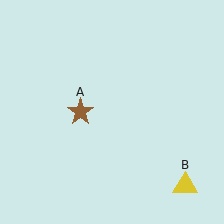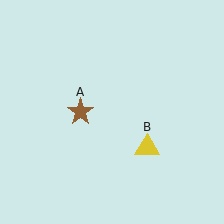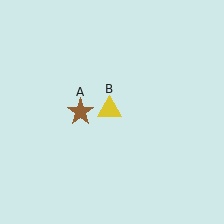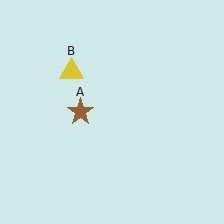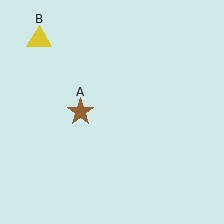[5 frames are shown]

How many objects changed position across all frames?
1 object changed position: yellow triangle (object B).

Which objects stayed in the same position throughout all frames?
Brown star (object A) remained stationary.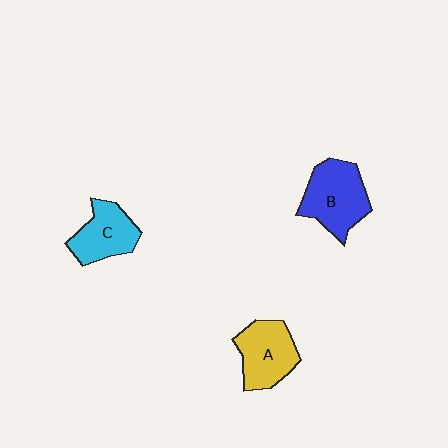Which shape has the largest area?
Shape B (blue).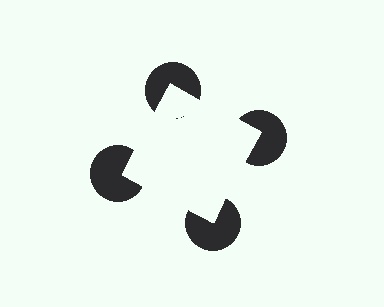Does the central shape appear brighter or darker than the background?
It typically appears slightly brighter than the background, even though no actual brightness change is drawn.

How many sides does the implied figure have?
4 sides.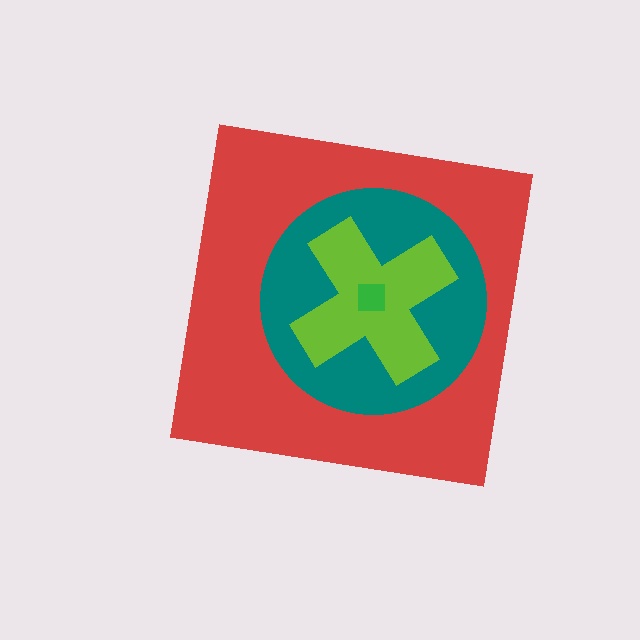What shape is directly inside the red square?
The teal circle.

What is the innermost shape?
The green square.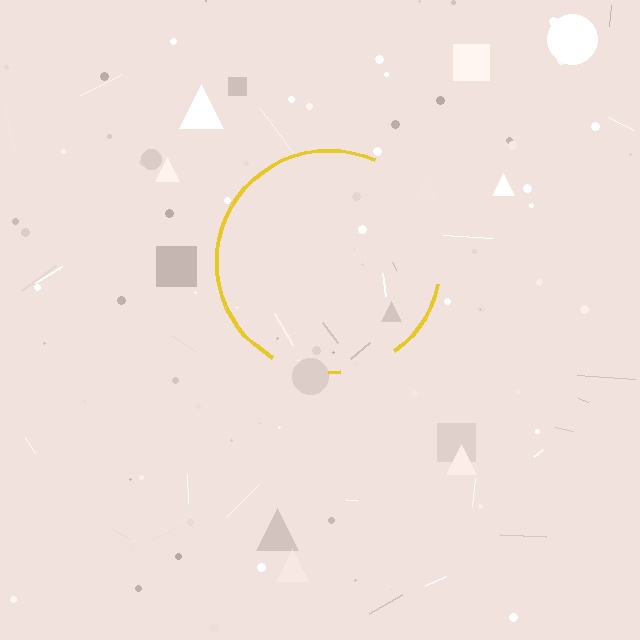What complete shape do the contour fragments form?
The contour fragments form a circle.